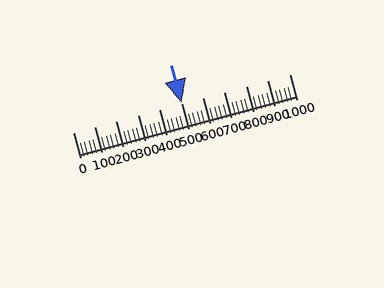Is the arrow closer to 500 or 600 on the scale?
The arrow is closer to 500.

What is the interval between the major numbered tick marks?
The major tick marks are spaced 100 units apart.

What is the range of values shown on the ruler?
The ruler shows values from 0 to 1000.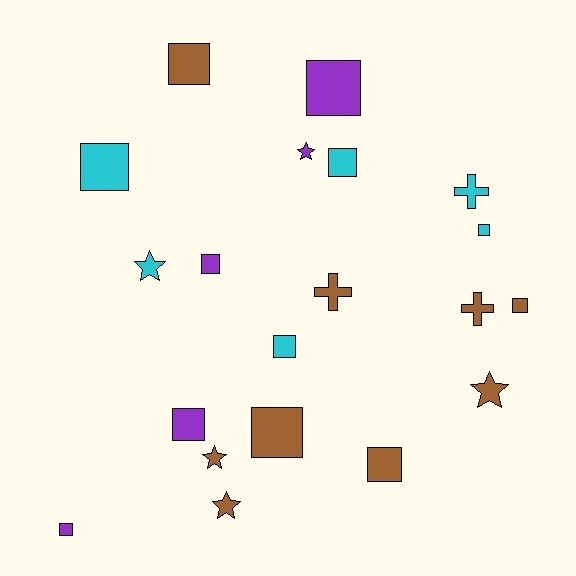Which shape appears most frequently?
Square, with 12 objects.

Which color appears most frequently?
Brown, with 9 objects.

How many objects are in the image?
There are 20 objects.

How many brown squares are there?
There are 4 brown squares.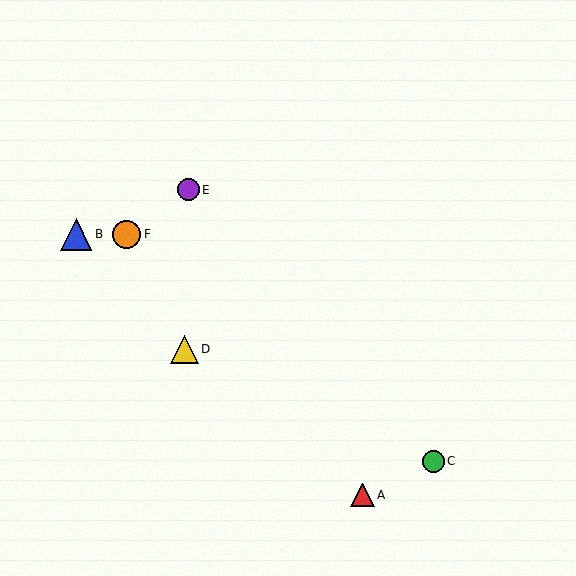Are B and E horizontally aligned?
No, B is at y≈234 and E is at y≈190.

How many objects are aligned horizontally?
2 objects (B, F) are aligned horizontally.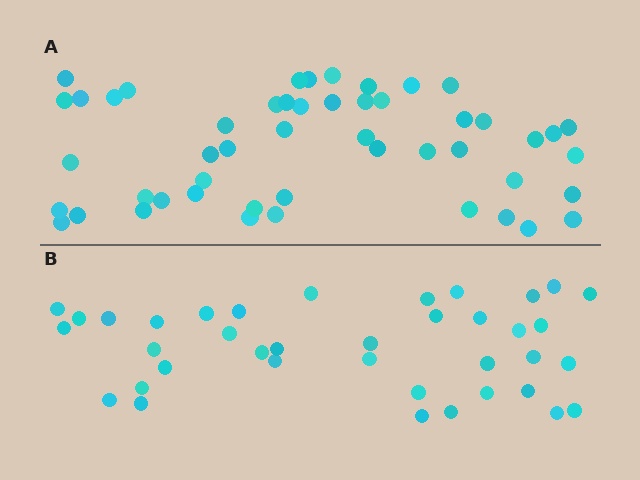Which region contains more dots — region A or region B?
Region A (the top region) has more dots.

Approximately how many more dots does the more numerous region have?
Region A has roughly 12 or so more dots than region B.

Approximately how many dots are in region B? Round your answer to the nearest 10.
About 40 dots. (The exact count is 38, which rounds to 40.)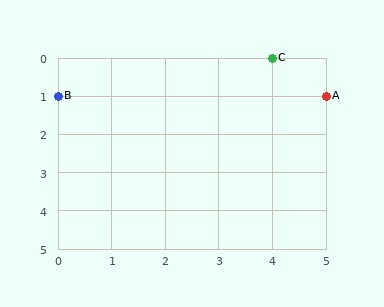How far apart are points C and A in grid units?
Points C and A are 1 column and 1 row apart (about 1.4 grid units diagonally).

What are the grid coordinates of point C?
Point C is at grid coordinates (4, 0).